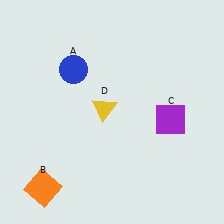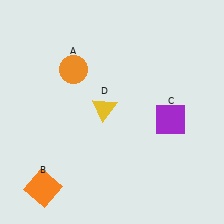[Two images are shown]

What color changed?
The circle (A) changed from blue in Image 1 to orange in Image 2.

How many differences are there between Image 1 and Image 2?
There is 1 difference between the two images.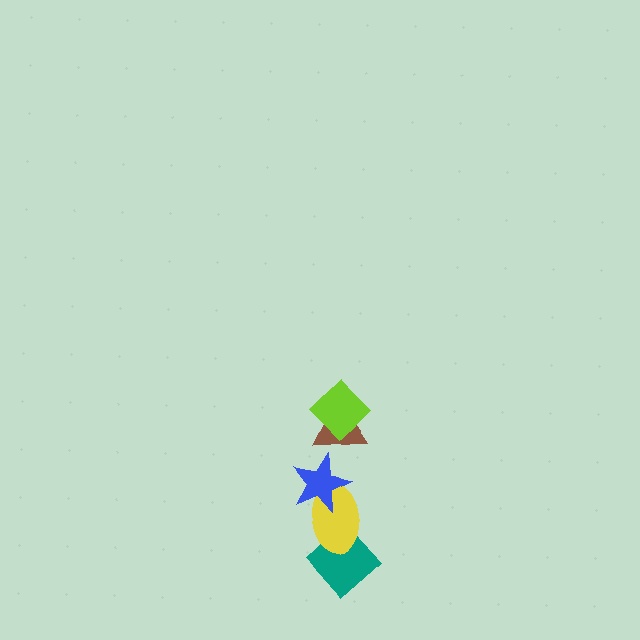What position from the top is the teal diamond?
The teal diamond is 5th from the top.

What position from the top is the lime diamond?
The lime diamond is 1st from the top.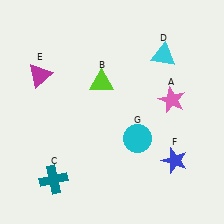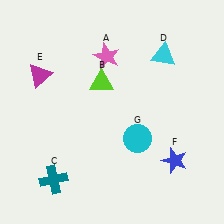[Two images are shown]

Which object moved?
The pink star (A) moved left.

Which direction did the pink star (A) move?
The pink star (A) moved left.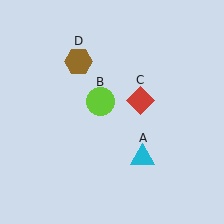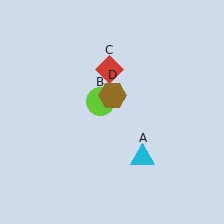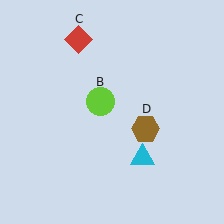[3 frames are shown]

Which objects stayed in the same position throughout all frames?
Cyan triangle (object A) and lime circle (object B) remained stationary.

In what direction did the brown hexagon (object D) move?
The brown hexagon (object D) moved down and to the right.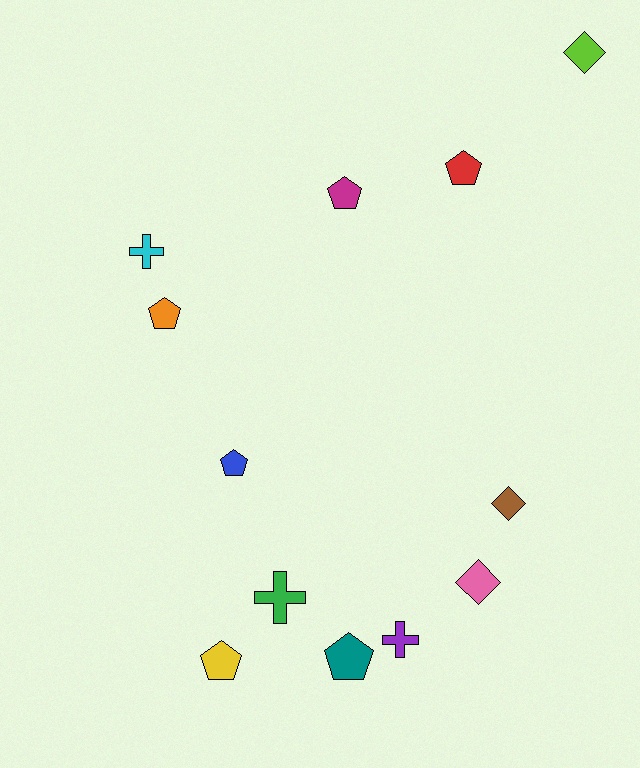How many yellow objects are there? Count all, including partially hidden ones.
There is 1 yellow object.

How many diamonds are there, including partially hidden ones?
There are 3 diamonds.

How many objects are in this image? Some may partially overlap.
There are 12 objects.